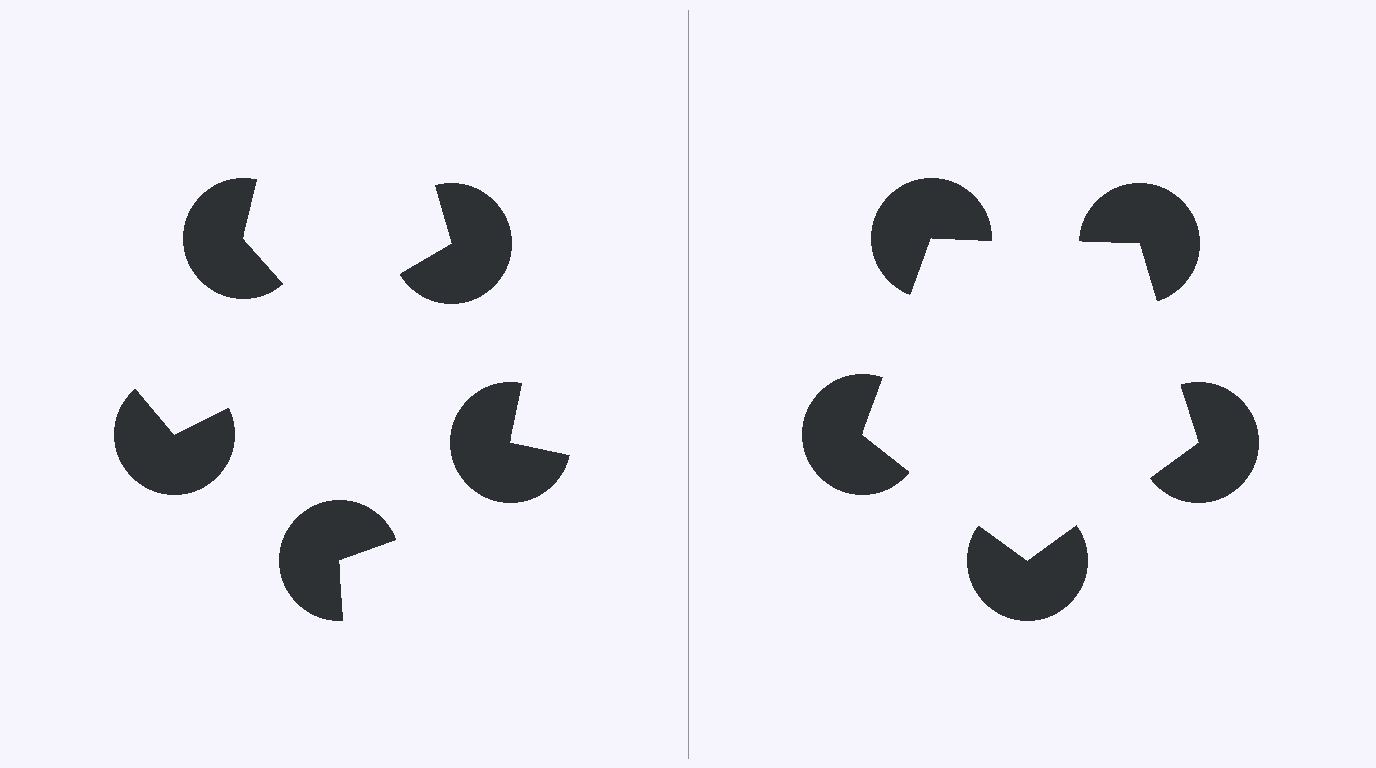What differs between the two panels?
The pac-man discs are positioned identically on both sides; only the wedge orientations differ. On the right they align to a pentagon; on the left they are misaligned.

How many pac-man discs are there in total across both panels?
10 — 5 on each side.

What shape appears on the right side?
An illusory pentagon.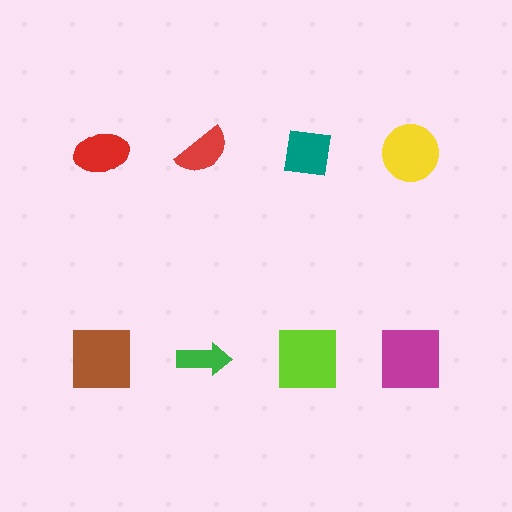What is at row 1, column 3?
A teal square.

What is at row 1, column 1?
A red ellipse.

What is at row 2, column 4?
A magenta square.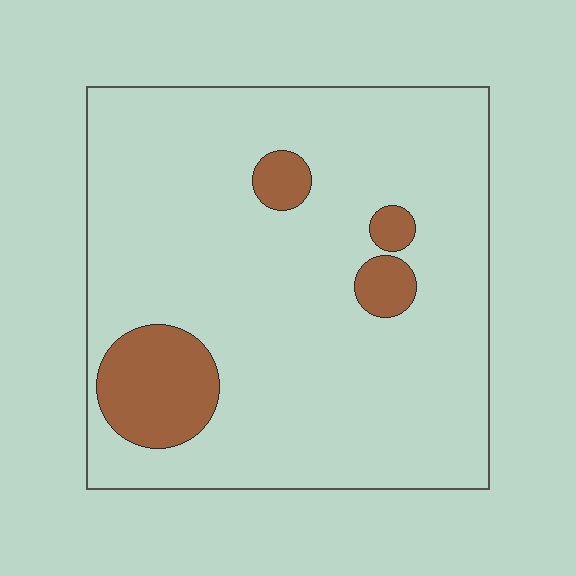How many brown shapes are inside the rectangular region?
4.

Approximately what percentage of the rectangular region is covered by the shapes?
Approximately 10%.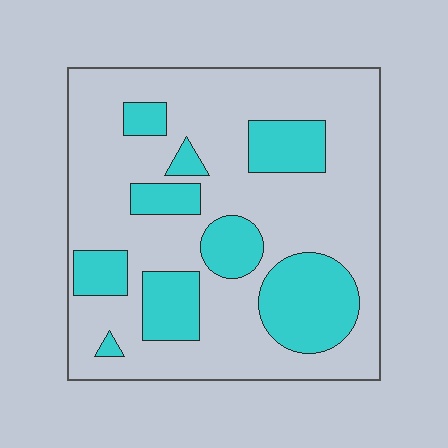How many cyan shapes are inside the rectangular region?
9.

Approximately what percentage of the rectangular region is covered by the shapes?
Approximately 30%.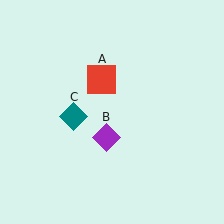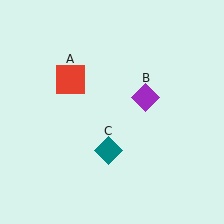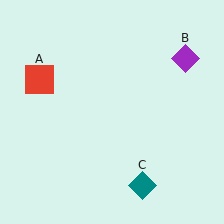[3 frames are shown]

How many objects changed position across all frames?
3 objects changed position: red square (object A), purple diamond (object B), teal diamond (object C).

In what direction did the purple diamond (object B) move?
The purple diamond (object B) moved up and to the right.